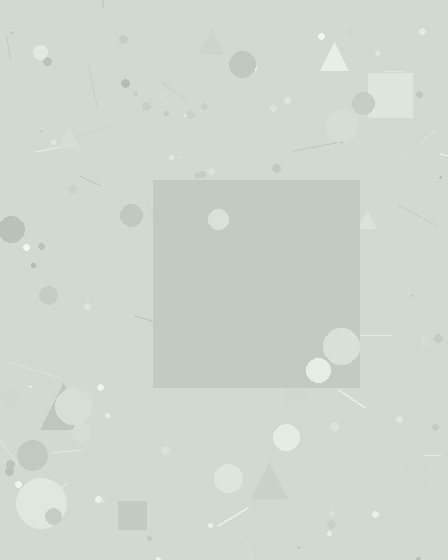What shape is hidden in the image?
A square is hidden in the image.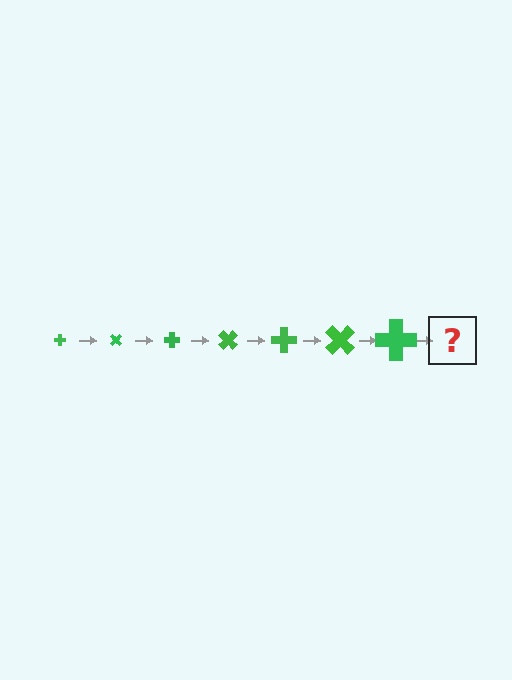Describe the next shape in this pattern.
It should be a cross, larger than the previous one and rotated 315 degrees from the start.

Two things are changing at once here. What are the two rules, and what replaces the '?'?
The two rules are that the cross grows larger each step and it rotates 45 degrees each step. The '?' should be a cross, larger than the previous one and rotated 315 degrees from the start.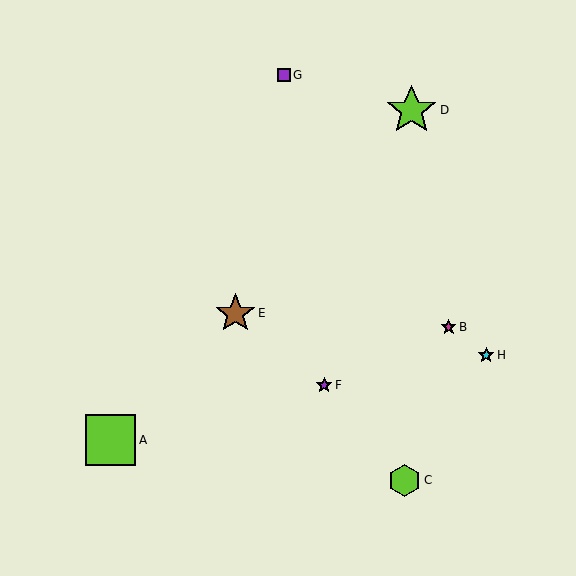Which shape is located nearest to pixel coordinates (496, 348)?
The cyan star (labeled H) at (486, 355) is nearest to that location.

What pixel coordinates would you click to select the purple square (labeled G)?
Click at (284, 75) to select the purple square G.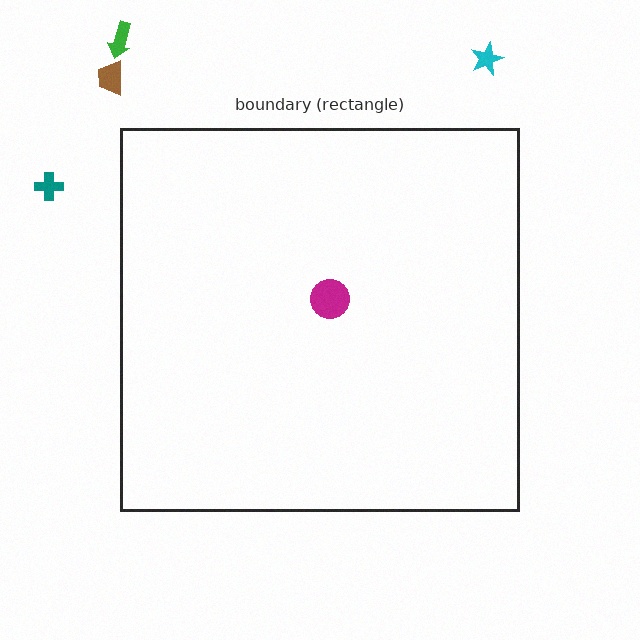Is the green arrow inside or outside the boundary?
Outside.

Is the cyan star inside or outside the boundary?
Outside.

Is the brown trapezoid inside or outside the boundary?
Outside.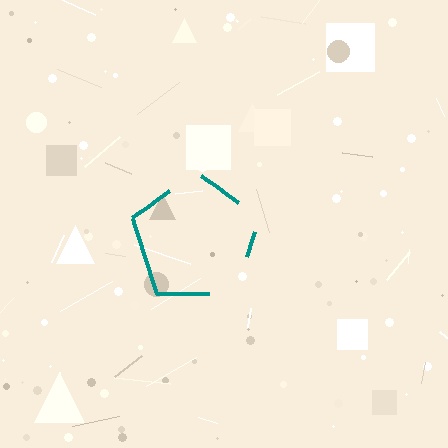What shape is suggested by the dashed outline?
The dashed outline suggests a pentagon.